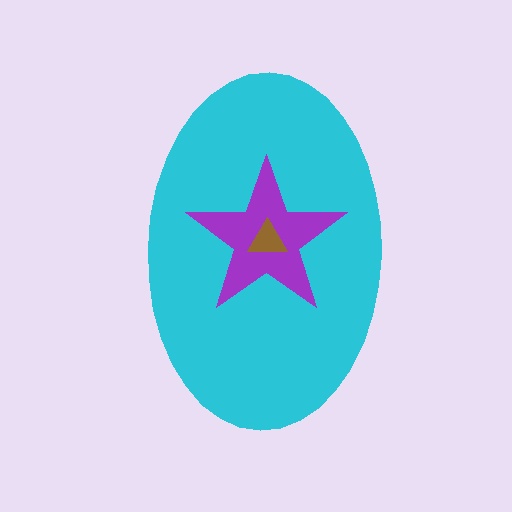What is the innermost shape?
The brown triangle.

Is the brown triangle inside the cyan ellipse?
Yes.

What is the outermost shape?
The cyan ellipse.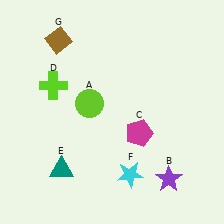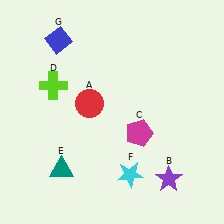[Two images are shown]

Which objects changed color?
A changed from lime to red. G changed from brown to blue.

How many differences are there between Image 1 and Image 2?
There are 2 differences between the two images.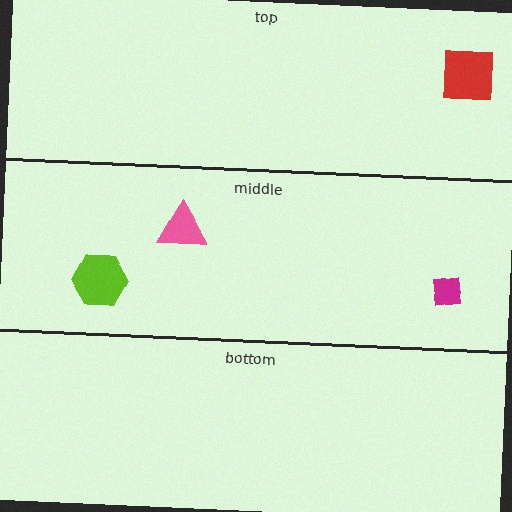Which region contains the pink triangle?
The middle region.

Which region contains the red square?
The top region.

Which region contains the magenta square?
The middle region.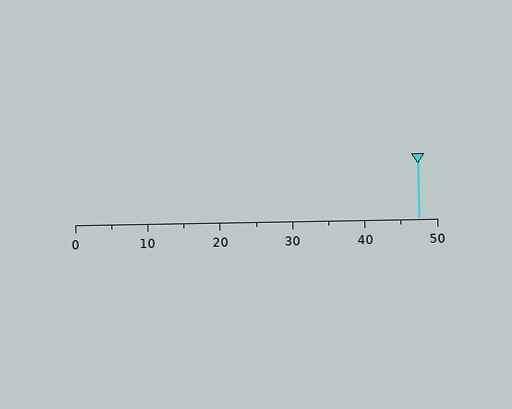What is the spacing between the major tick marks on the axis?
The major ticks are spaced 10 apart.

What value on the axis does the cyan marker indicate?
The marker indicates approximately 47.5.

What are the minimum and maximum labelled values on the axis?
The axis runs from 0 to 50.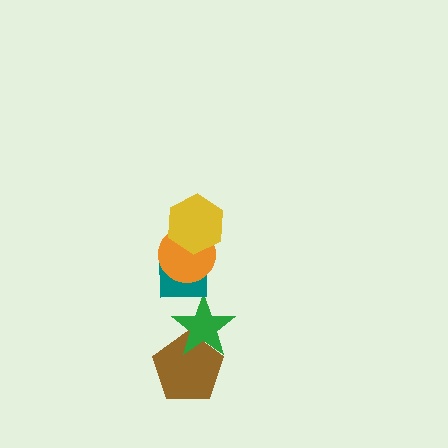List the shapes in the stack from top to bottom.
From top to bottom: the yellow hexagon, the orange circle, the teal square, the green star, the brown pentagon.